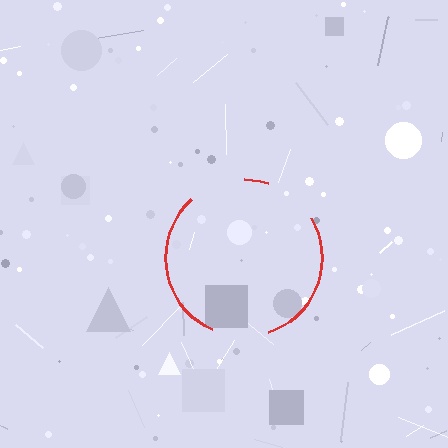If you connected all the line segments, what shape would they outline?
They would outline a circle.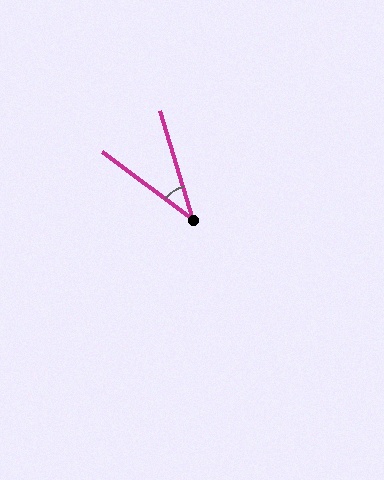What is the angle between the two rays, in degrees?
Approximately 36 degrees.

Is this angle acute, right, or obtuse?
It is acute.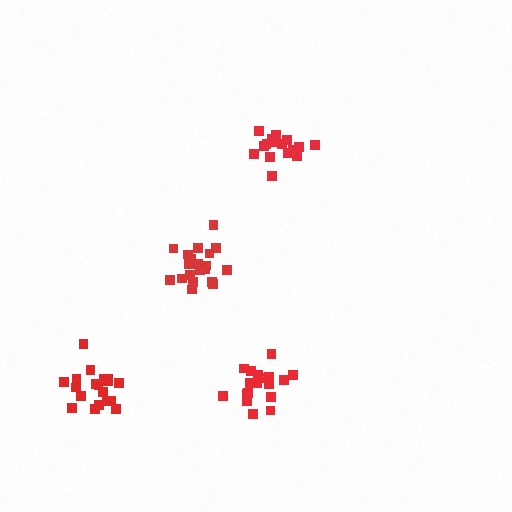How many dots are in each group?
Group 1: 20 dots, Group 2: 19 dots, Group 3: 20 dots, Group 4: 18 dots (77 total).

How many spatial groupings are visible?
There are 4 spatial groupings.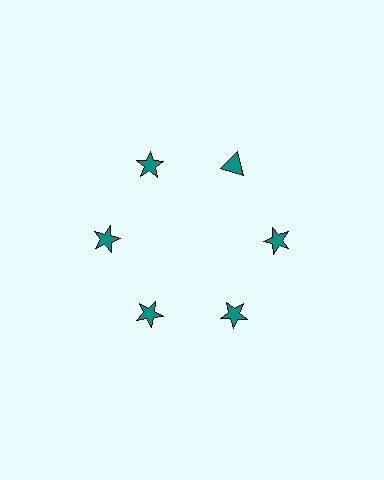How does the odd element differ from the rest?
It has a different shape: triangle instead of star.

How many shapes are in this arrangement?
There are 6 shapes arranged in a ring pattern.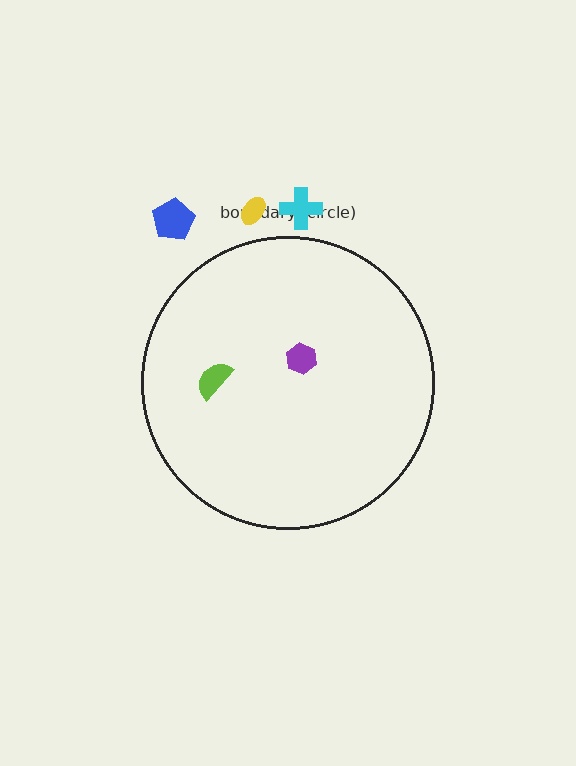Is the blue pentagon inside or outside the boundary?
Outside.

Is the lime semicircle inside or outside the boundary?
Inside.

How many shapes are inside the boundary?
2 inside, 3 outside.